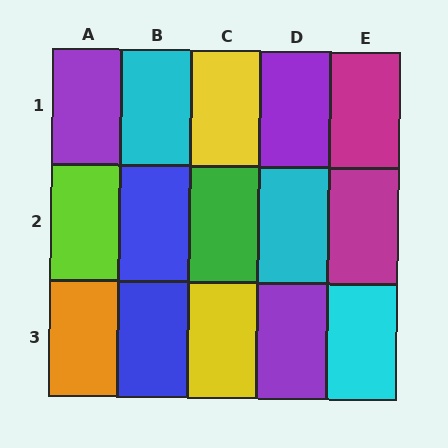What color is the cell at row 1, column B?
Cyan.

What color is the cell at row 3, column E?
Cyan.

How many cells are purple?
3 cells are purple.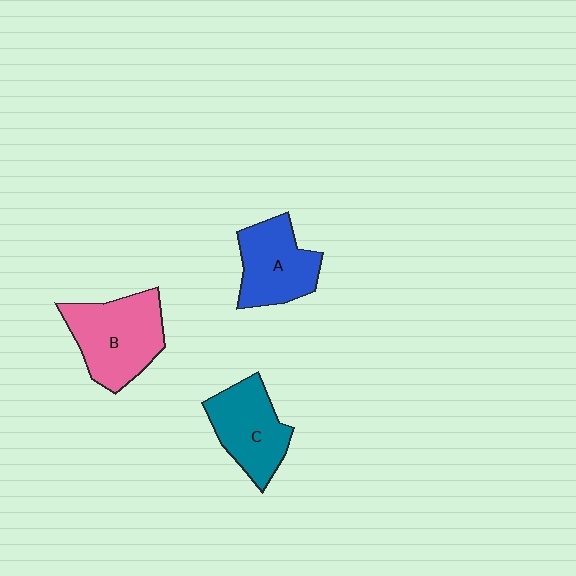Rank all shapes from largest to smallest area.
From largest to smallest: B (pink), C (teal), A (blue).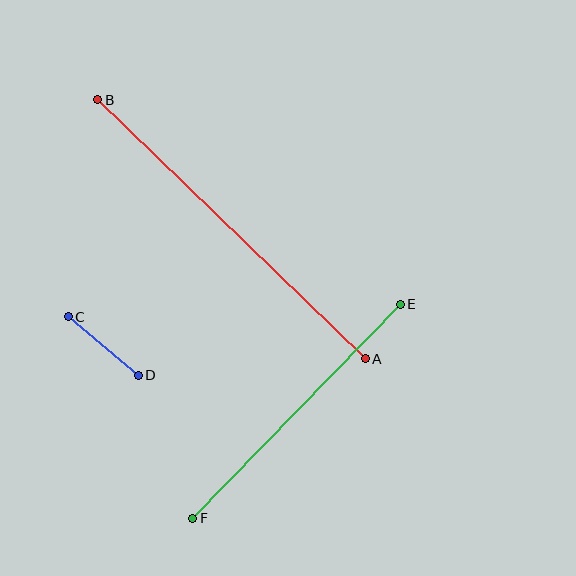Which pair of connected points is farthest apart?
Points A and B are farthest apart.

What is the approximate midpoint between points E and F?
The midpoint is at approximately (297, 411) pixels.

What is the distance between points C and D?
The distance is approximately 91 pixels.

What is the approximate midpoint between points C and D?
The midpoint is at approximately (103, 346) pixels.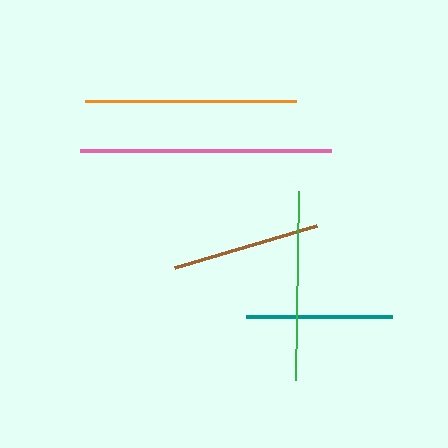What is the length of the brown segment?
The brown segment is approximately 148 pixels long.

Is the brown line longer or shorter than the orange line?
The orange line is longer than the brown line.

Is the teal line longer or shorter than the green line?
The green line is longer than the teal line.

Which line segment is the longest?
The pink line is the longest at approximately 251 pixels.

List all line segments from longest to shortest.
From longest to shortest: pink, orange, green, brown, teal.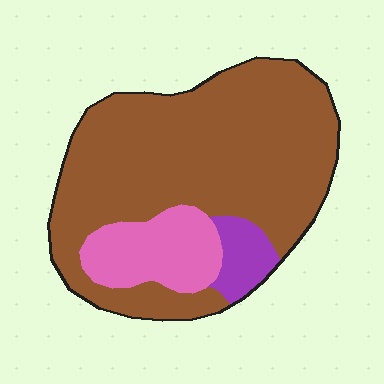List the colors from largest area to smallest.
From largest to smallest: brown, pink, purple.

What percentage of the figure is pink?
Pink covers 16% of the figure.